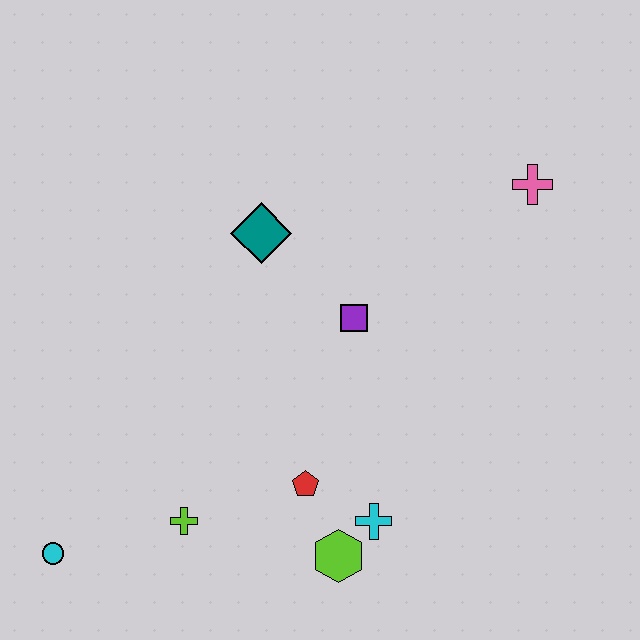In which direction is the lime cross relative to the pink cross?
The lime cross is to the left of the pink cross.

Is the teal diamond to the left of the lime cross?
No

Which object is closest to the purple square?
The teal diamond is closest to the purple square.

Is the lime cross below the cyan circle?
No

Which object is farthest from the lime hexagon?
The pink cross is farthest from the lime hexagon.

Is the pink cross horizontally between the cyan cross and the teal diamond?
No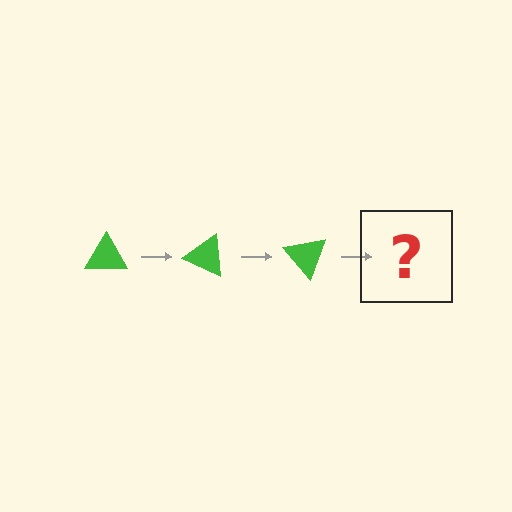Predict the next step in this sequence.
The next step is a green triangle rotated 75 degrees.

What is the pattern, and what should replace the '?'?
The pattern is that the triangle rotates 25 degrees each step. The '?' should be a green triangle rotated 75 degrees.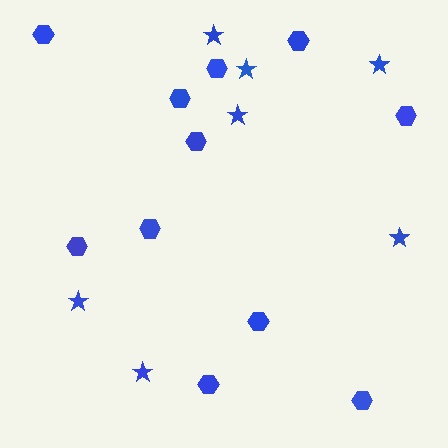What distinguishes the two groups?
There are 2 groups: one group of hexagons (11) and one group of stars (7).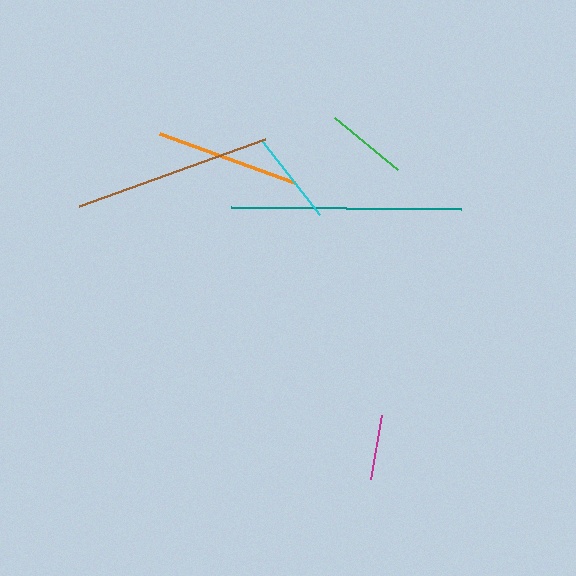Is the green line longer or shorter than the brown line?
The brown line is longer than the green line.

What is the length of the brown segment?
The brown segment is approximately 198 pixels long.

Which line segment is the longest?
The teal line is the longest at approximately 230 pixels.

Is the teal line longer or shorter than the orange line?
The teal line is longer than the orange line.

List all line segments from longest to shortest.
From longest to shortest: teal, brown, orange, cyan, green, magenta.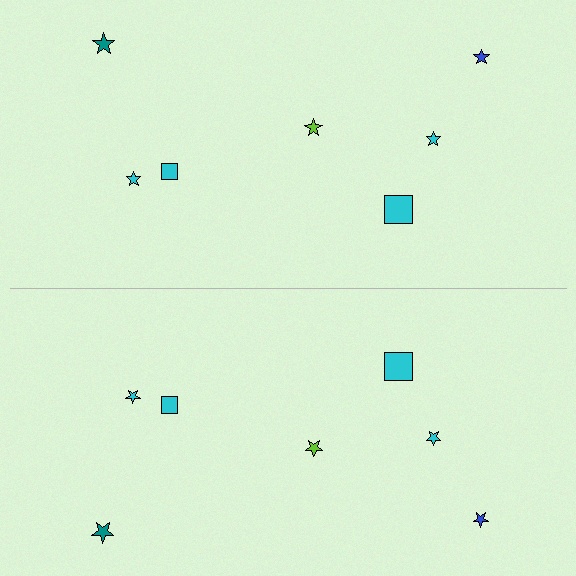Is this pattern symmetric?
Yes, this pattern has bilateral (reflection) symmetry.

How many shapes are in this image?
There are 14 shapes in this image.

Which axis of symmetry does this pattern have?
The pattern has a horizontal axis of symmetry running through the center of the image.